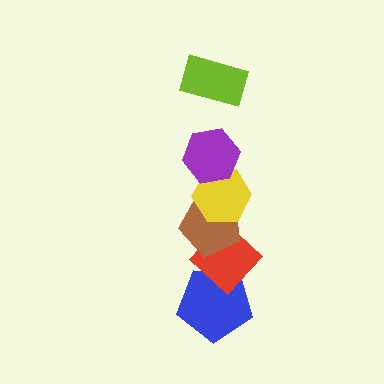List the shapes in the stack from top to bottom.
From top to bottom: the lime rectangle, the purple hexagon, the yellow hexagon, the brown pentagon, the red diamond, the blue pentagon.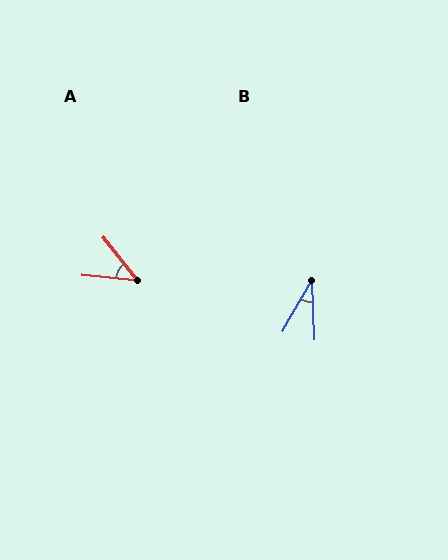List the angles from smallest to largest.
B (33°), A (46°).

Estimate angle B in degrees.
Approximately 33 degrees.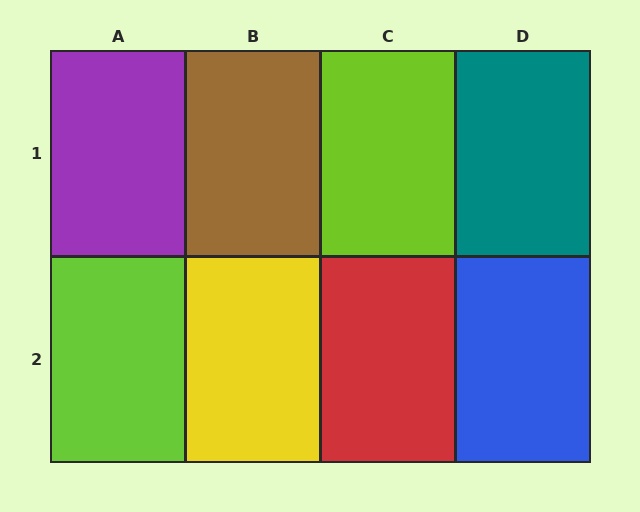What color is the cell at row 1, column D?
Teal.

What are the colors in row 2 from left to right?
Lime, yellow, red, blue.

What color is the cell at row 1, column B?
Brown.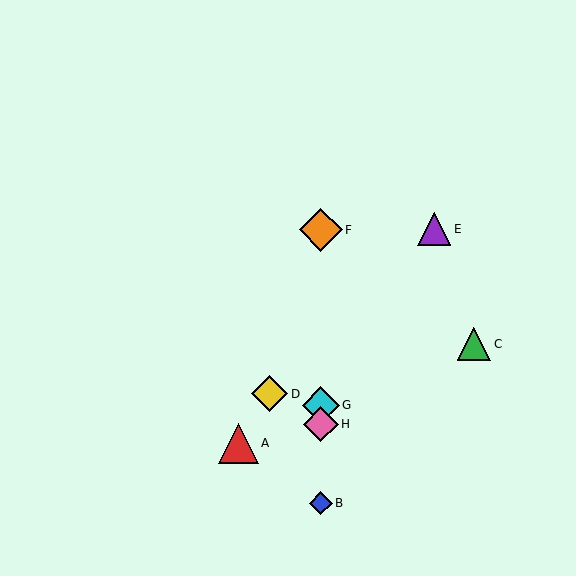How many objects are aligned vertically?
4 objects (B, F, G, H) are aligned vertically.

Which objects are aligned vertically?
Objects B, F, G, H are aligned vertically.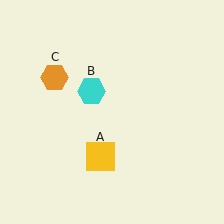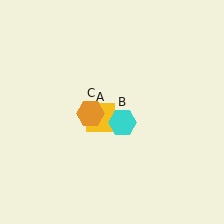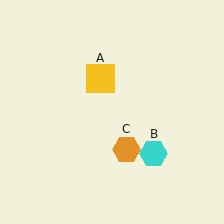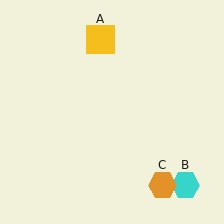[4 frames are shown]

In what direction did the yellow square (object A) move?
The yellow square (object A) moved up.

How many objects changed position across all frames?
3 objects changed position: yellow square (object A), cyan hexagon (object B), orange hexagon (object C).